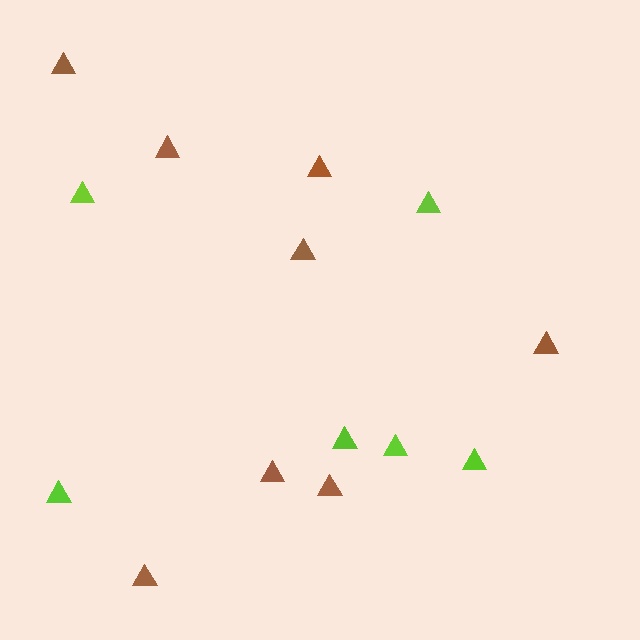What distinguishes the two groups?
There are 2 groups: one group of lime triangles (6) and one group of brown triangles (8).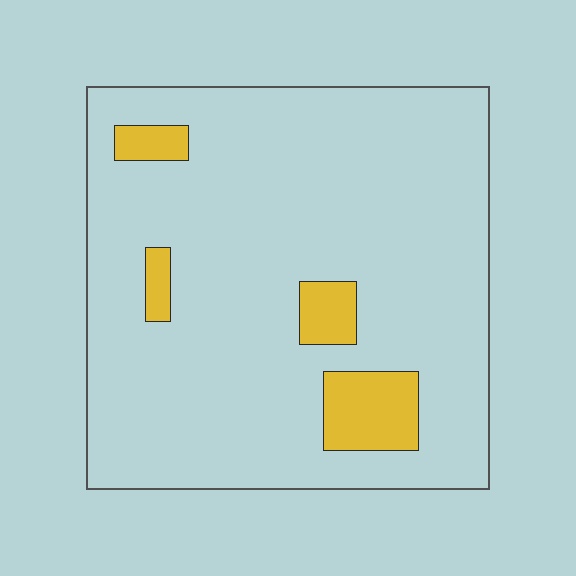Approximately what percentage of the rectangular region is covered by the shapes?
Approximately 10%.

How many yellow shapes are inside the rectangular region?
4.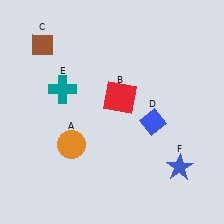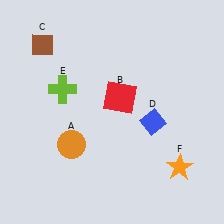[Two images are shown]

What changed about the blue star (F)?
In Image 1, F is blue. In Image 2, it changed to orange.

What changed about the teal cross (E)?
In Image 1, E is teal. In Image 2, it changed to lime.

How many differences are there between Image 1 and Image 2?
There are 2 differences between the two images.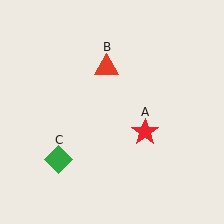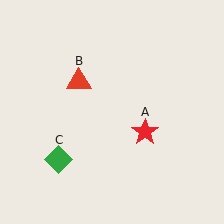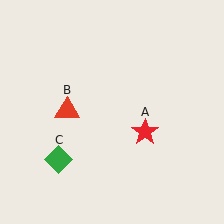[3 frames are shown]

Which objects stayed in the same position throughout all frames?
Red star (object A) and green diamond (object C) remained stationary.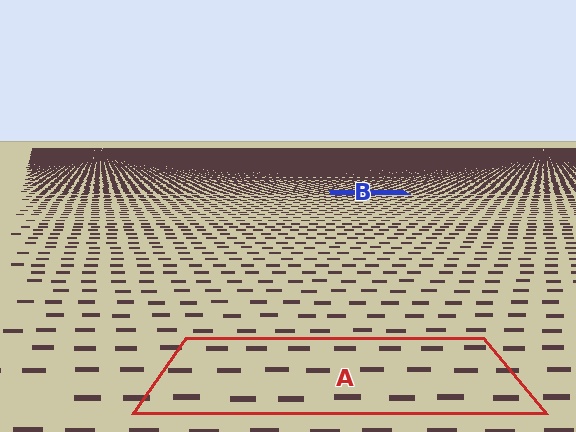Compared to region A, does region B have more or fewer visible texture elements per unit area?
Region B has more texture elements per unit area — they are packed more densely because it is farther away.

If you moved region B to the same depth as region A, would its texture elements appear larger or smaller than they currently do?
They would appear larger. At a closer depth, the same texture elements are projected at a bigger on-screen size.